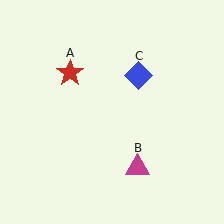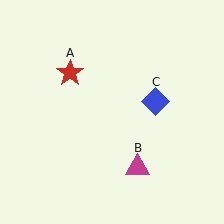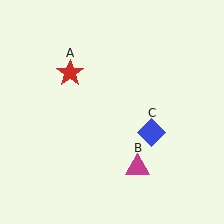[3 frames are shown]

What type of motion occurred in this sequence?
The blue diamond (object C) rotated clockwise around the center of the scene.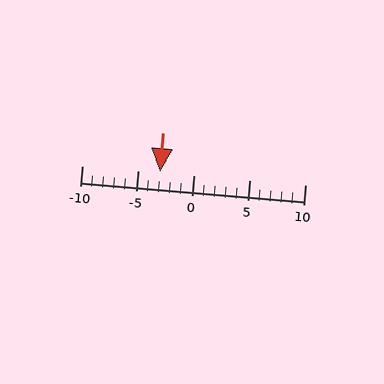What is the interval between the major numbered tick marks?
The major tick marks are spaced 5 units apart.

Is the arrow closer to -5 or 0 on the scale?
The arrow is closer to -5.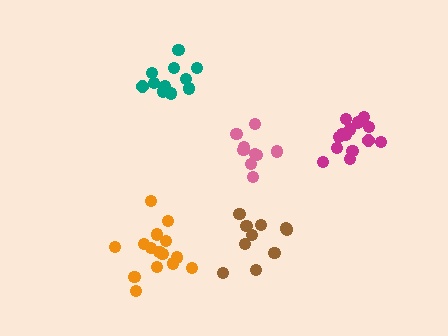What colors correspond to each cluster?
The clusters are colored: teal, magenta, orange, brown, pink.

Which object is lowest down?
The orange cluster is bottommost.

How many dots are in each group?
Group 1: 11 dots, Group 2: 14 dots, Group 3: 15 dots, Group 4: 10 dots, Group 5: 9 dots (59 total).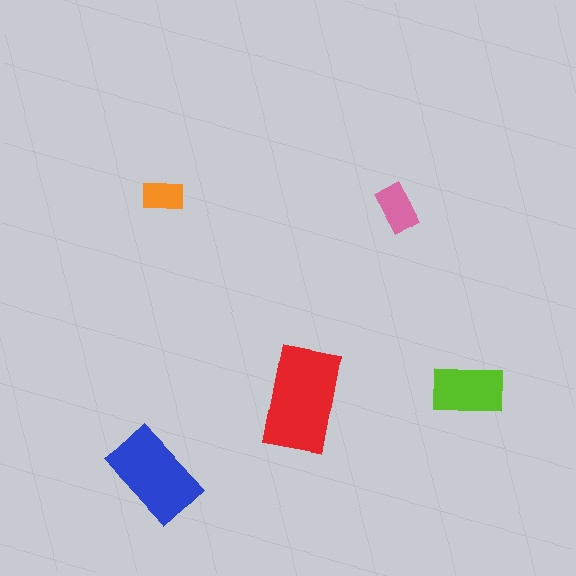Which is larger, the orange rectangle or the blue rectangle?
The blue one.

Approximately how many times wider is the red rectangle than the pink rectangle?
About 2 times wider.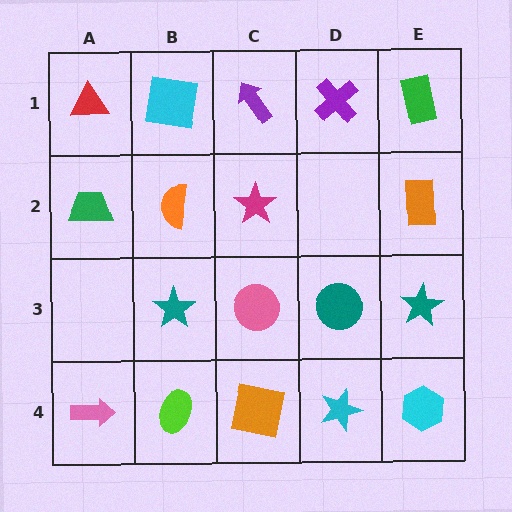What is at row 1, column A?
A red triangle.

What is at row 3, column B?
A teal star.